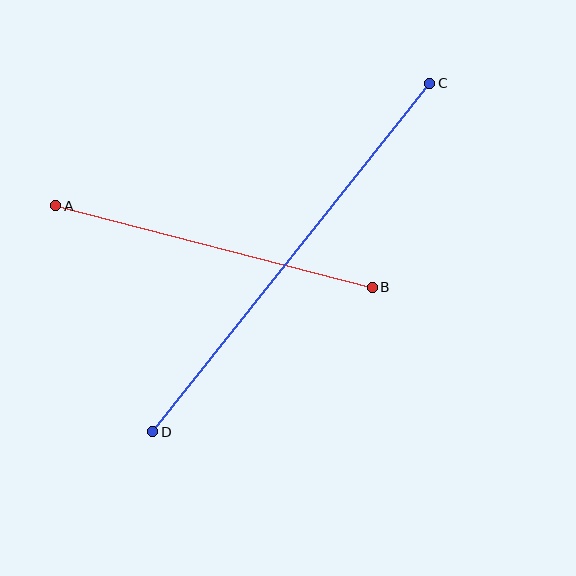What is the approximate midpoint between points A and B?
The midpoint is at approximately (214, 246) pixels.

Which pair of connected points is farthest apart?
Points C and D are farthest apart.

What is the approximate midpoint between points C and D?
The midpoint is at approximately (291, 258) pixels.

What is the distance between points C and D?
The distance is approximately 445 pixels.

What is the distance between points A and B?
The distance is approximately 327 pixels.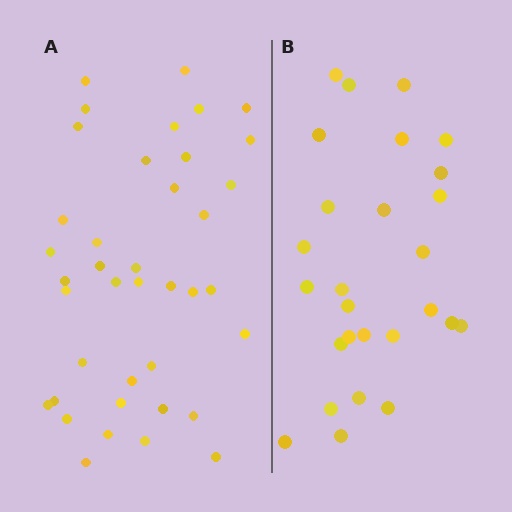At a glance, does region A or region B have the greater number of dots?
Region A (the left region) has more dots.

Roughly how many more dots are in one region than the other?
Region A has roughly 12 or so more dots than region B.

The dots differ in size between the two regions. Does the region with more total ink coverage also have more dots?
No. Region B has more total ink coverage because its dots are larger, but region A actually contains more individual dots. Total area can be misleading — the number of items is what matters here.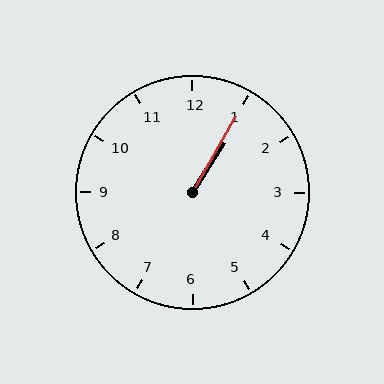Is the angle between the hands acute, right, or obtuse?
It is acute.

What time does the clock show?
1:05.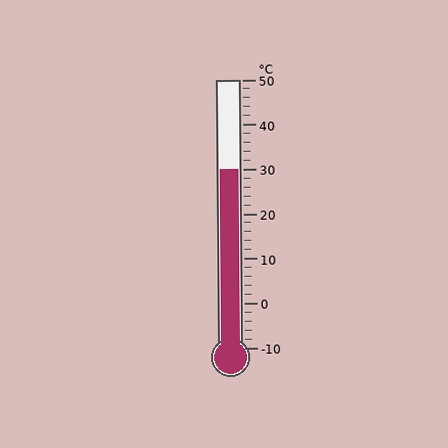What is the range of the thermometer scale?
The thermometer scale ranges from -10°C to 50°C.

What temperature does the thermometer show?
The thermometer shows approximately 30°C.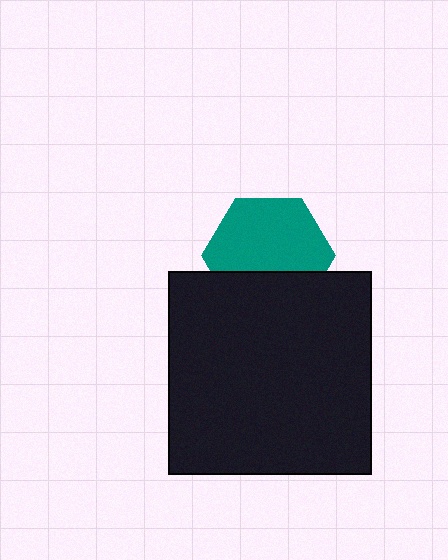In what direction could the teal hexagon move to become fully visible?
The teal hexagon could move up. That would shift it out from behind the black square entirely.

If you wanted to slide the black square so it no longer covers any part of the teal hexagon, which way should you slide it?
Slide it down — that is the most direct way to separate the two shapes.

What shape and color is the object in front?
The object in front is a black square.